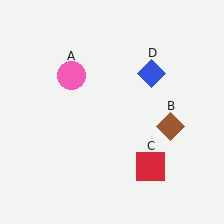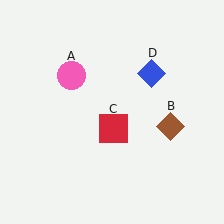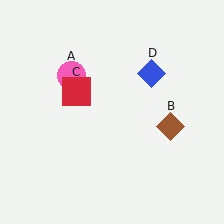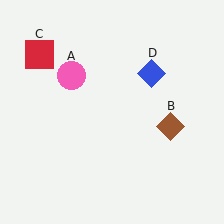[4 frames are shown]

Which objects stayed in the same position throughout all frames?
Pink circle (object A) and brown diamond (object B) and blue diamond (object D) remained stationary.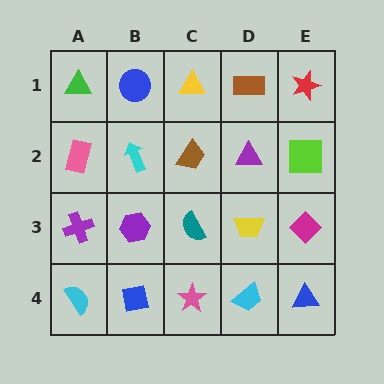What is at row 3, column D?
A yellow trapezoid.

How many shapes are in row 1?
5 shapes.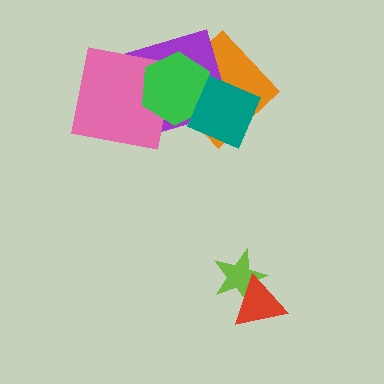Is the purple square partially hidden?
Yes, it is partially covered by another shape.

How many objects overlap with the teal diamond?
3 objects overlap with the teal diamond.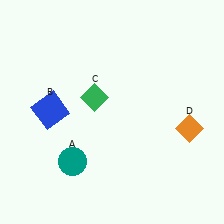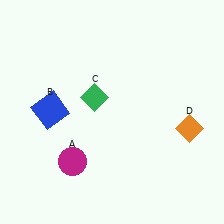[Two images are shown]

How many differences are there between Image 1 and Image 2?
There is 1 difference between the two images.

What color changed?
The circle (A) changed from teal in Image 1 to magenta in Image 2.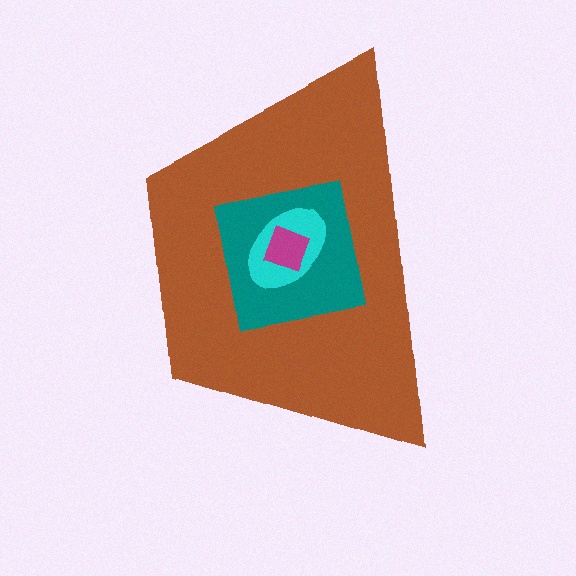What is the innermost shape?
The magenta square.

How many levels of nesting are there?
4.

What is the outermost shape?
The brown trapezoid.